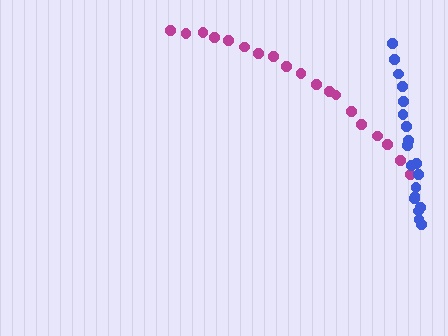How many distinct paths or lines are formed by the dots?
There are 2 distinct paths.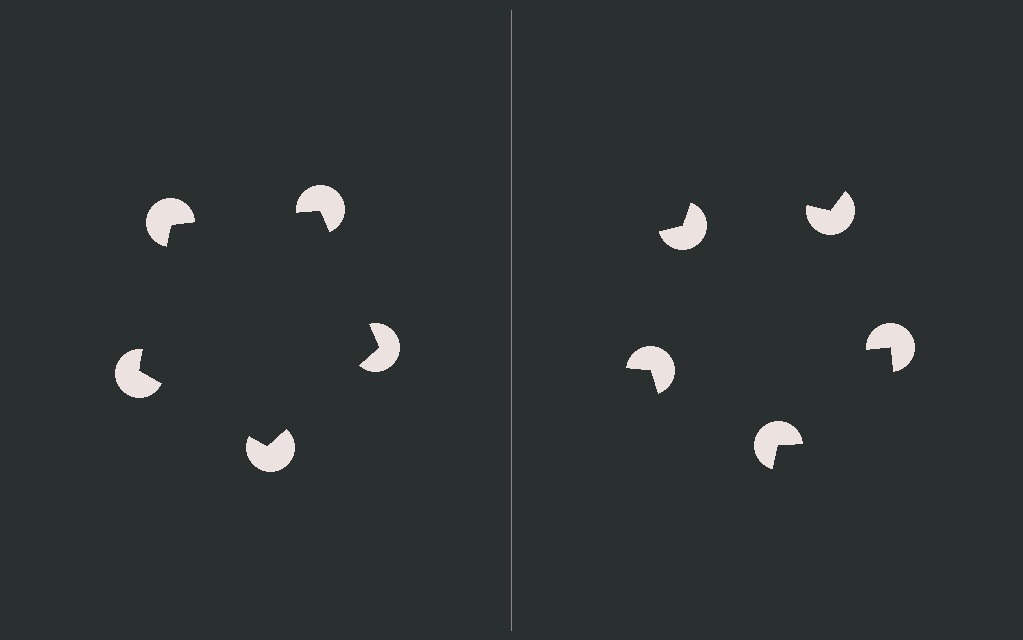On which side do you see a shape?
An illusory pentagon appears on the left side. On the right side the wedge cuts are rotated, so no coherent shape forms.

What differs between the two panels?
The pac-man discs are positioned identically on both sides; only the wedge orientations differ. On the left they align to a pentagon; on the right they are misaligned.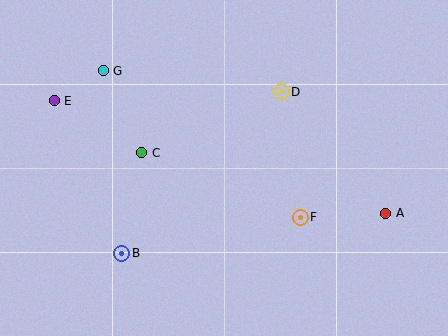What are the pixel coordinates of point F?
Point F is at (300, 217).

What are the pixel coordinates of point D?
Point D is at (281, 92).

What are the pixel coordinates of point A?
Point A is at (386, 213).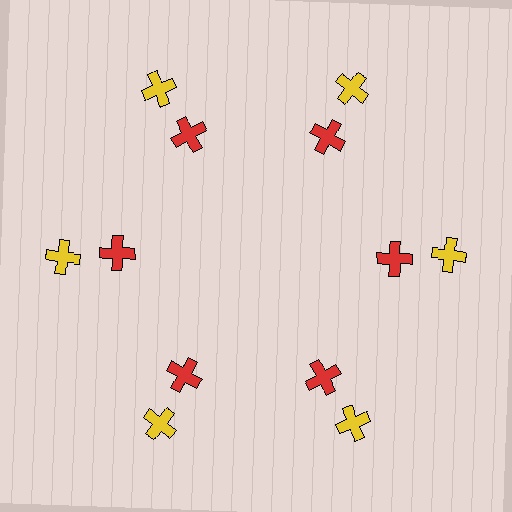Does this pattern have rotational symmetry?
Yes, this pattern has 6-fold rotational symmetry. It looks the same after rotating 60 degrees around the center.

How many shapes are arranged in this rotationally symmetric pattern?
There are 12 shapes, arranged in 6 groups of 2.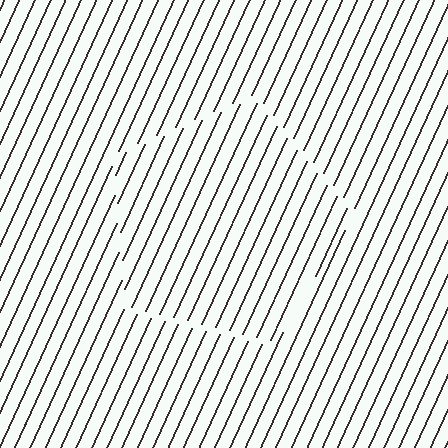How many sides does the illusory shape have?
5 sides — the line-ends trace a pentagon.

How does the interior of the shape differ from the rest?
The interior of the shape contains the same grating, shifted by half a period — the contour is defined by the phase discontinuity where line-ends from the inner and outer gratings abut.